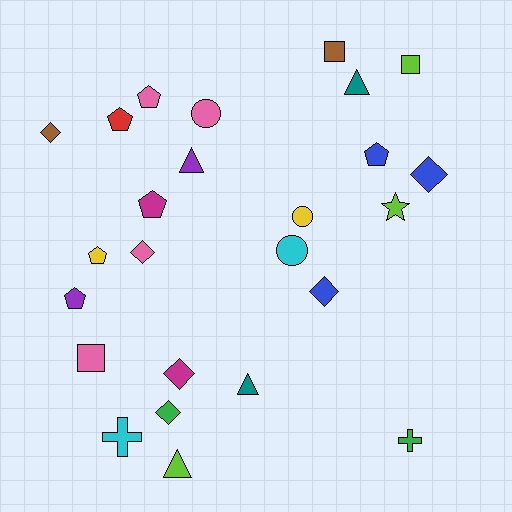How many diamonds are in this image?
There are 6 diamonds.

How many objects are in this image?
There are 25 objects.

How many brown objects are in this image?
There are 2 brown objects.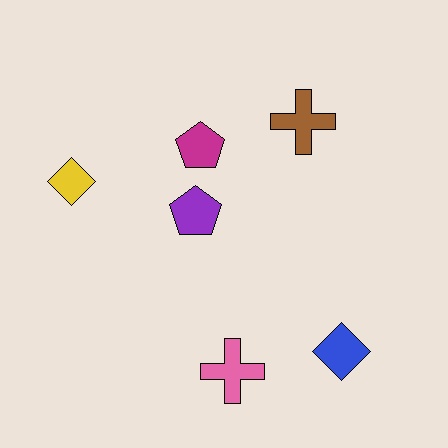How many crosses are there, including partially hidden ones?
There are 2 crosses.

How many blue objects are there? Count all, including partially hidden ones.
There is 1 blue object.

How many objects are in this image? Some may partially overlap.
There are 6 objects.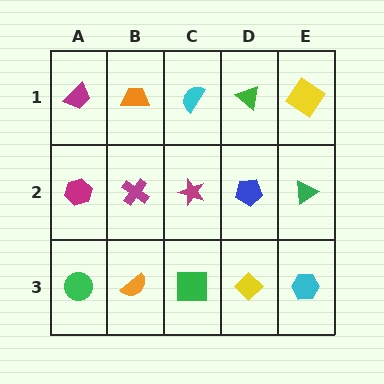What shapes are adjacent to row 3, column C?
A magenta star (row 2, column C), an orange semicircle (row 3, column B), a yellow diamond (row 3, column D).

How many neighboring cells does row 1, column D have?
3.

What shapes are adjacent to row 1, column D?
A blue pentagon (row 2, column D), a cyan semicircle (row 1, column C), a yellow diamond (row 1, column E).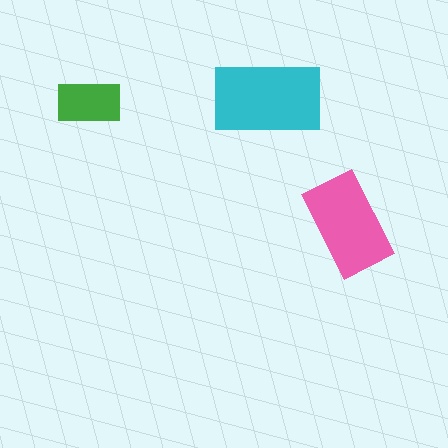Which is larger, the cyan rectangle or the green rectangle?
The cyan one.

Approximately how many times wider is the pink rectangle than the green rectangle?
About 1.5 times wider.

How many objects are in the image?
There are 3 objects in the image.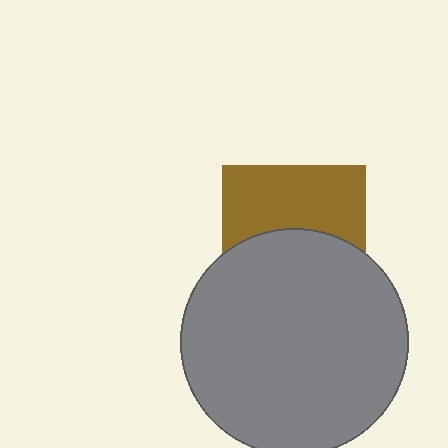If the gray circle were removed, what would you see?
You would see the complete brown square.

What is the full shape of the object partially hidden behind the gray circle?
The partially hidden object is a brown square.